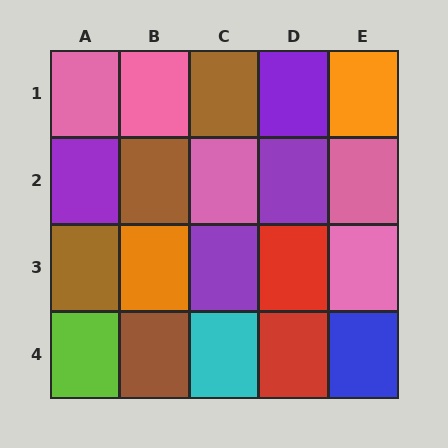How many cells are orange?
2 cells are orange.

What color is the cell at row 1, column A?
Pink.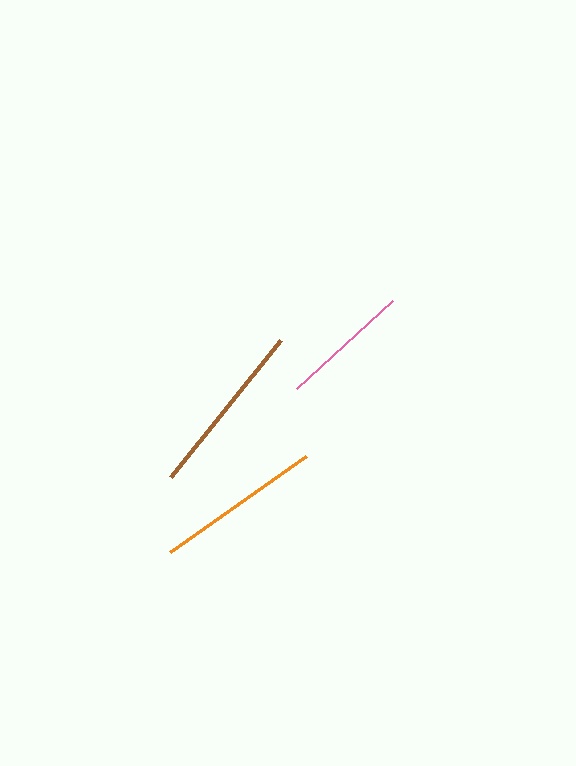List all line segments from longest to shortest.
From longest to shortest: brown, orange, pink.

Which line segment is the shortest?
The pink line is the shortest at approximately 130 pixels.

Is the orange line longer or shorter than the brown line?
The brown line is longer than the orange line.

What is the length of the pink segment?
The pink segment is approximately 130 pixels long.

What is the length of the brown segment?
The brown segment is approximately 176 pixels long.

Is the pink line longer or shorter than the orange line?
The orange line is longer than the pink line.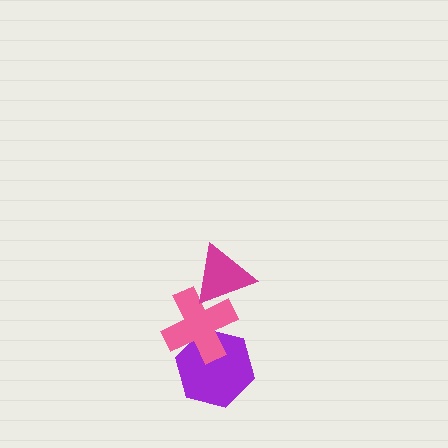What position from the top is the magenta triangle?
The magenta triangle is 1st from the top.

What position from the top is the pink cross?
The pink cross is 2nd from the top.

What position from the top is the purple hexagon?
The purple hexagon is 3rd from the top.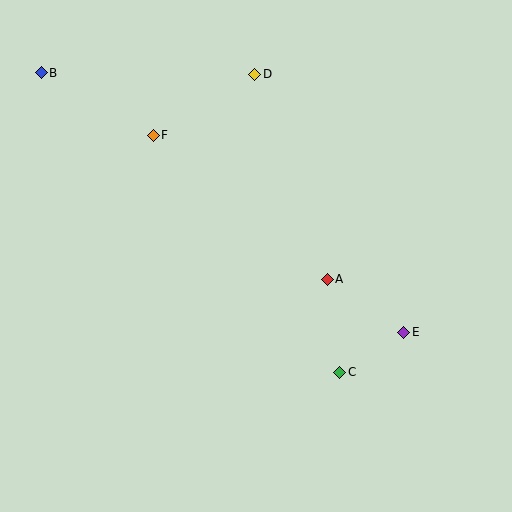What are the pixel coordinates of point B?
Point B is at (41, 73).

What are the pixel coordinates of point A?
Point A is at (327, 279).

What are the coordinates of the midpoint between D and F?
The midpoint between D and F is at (204, 105).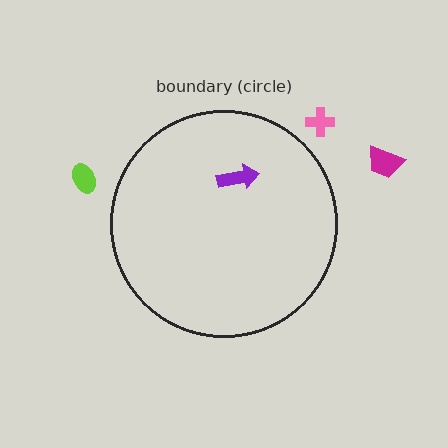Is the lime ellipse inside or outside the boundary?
Outside.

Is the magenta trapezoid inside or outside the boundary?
Outside.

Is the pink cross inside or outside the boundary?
Outside.